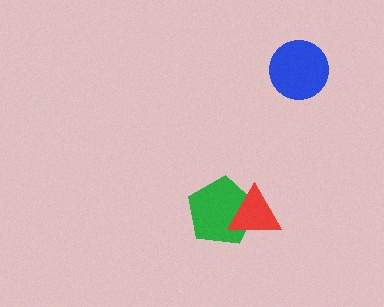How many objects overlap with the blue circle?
0 objects overlap with the blue circle.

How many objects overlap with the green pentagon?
1 object overlaps with the green pentagon.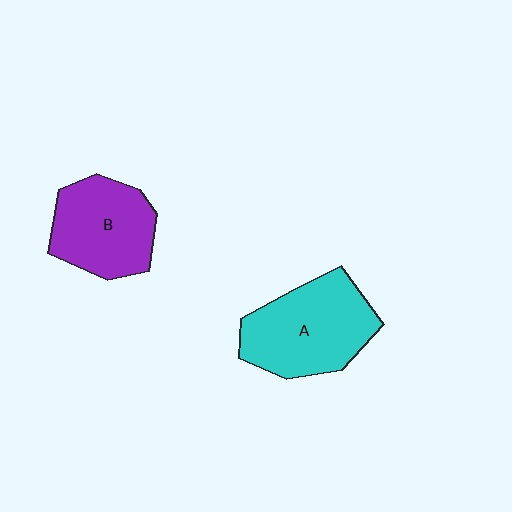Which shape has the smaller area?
Shape B (purple).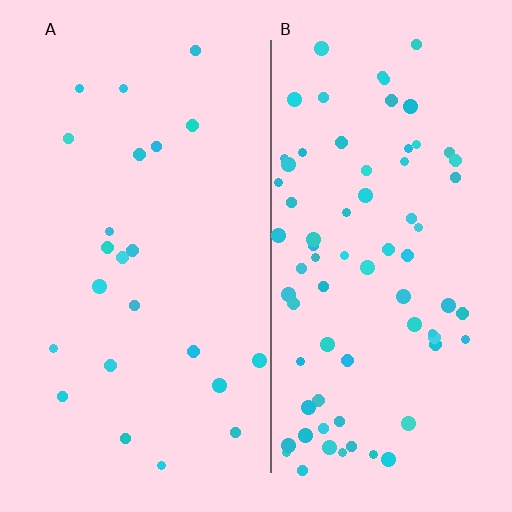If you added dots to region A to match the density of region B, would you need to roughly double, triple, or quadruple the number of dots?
Approximately triple.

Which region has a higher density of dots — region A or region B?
B (the right).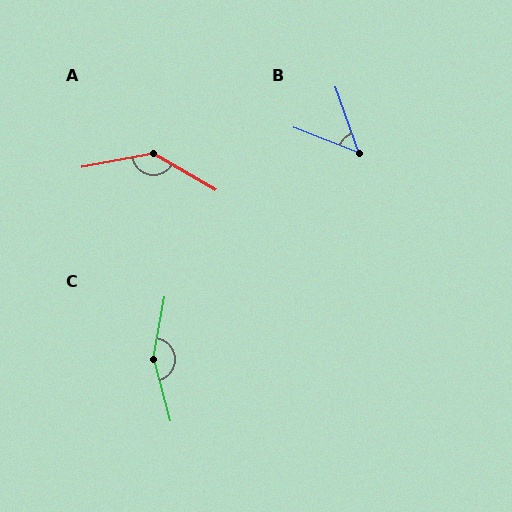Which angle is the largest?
C, at approximately 154 degrees.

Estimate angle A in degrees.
Approximately 138 degrees.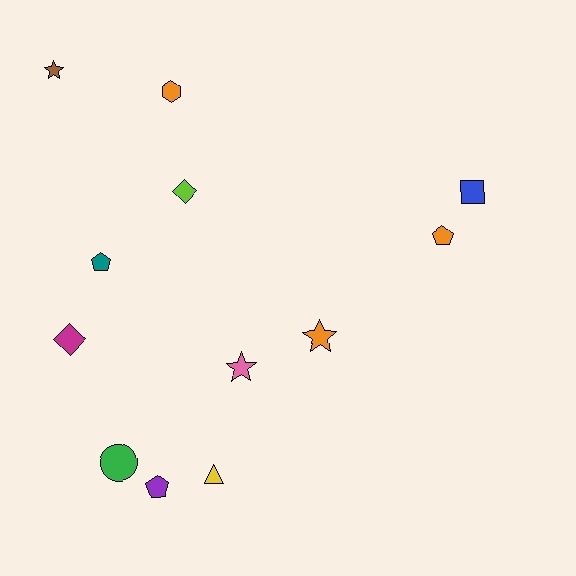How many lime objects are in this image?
There is 1 lime object.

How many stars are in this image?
There are 3 stars.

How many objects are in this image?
There are 12 objects.